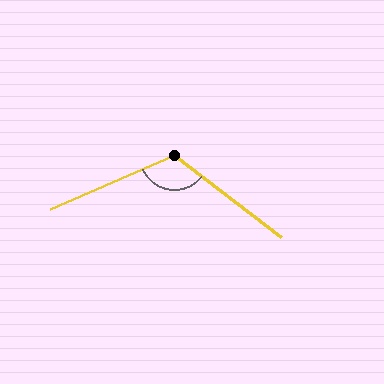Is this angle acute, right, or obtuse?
It is obtuse.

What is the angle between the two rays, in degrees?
Approximately 119 degrees.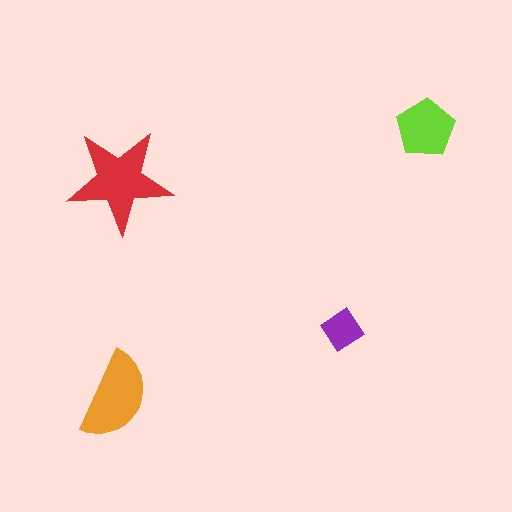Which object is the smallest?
The purple diamond.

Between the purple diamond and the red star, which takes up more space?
The red star.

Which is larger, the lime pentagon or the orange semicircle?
The orange semicircle.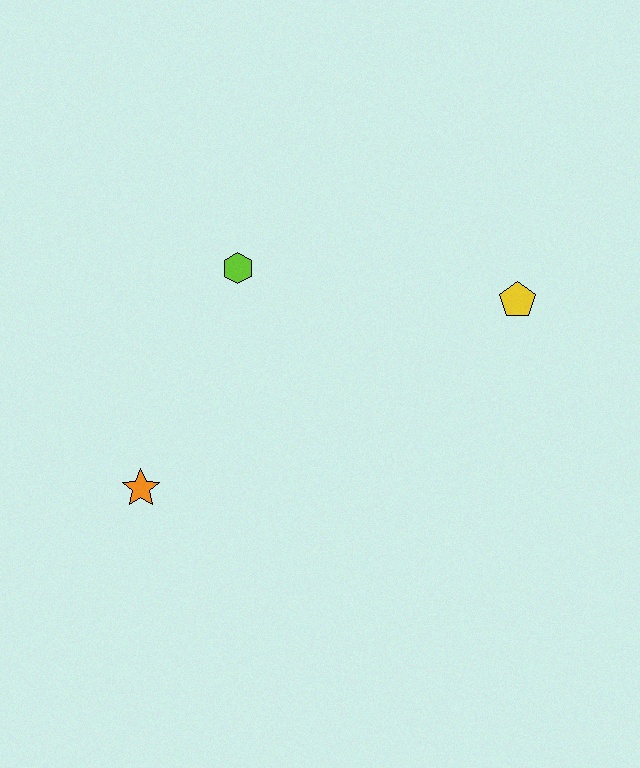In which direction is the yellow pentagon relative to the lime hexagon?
The yellow pentagon is to the right of the lime hexagon.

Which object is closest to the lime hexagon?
The orange star is closest to the lime hexagon.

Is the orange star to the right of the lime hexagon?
No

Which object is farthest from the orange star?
The yellow pentagon is farthest from the orange star.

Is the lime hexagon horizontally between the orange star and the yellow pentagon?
Yes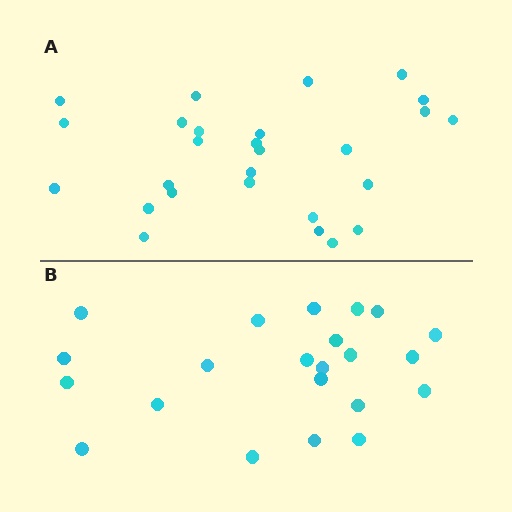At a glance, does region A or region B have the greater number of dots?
Region A (the top region) has more dots.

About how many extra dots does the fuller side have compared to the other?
Region A has about 5 more dots than region B.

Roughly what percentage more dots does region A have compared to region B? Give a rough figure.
About 25% more.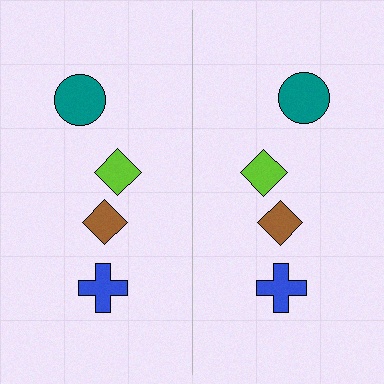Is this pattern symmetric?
Yes, this pattern has bilateral (reflection) symmetry.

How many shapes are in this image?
There are 8 shapes in this image.